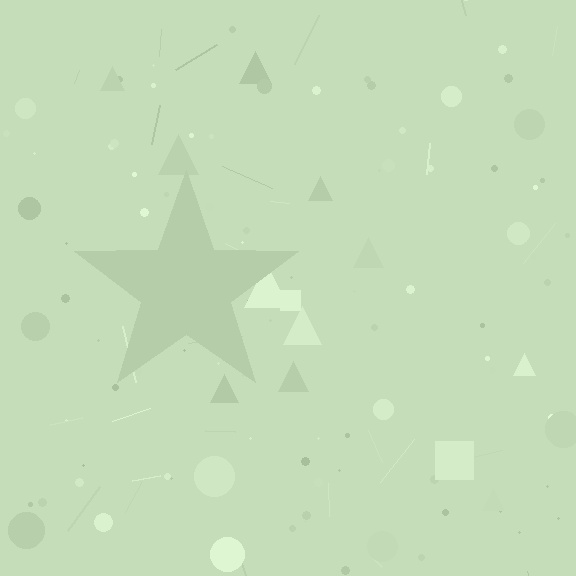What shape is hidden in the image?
A star is hidden in the image.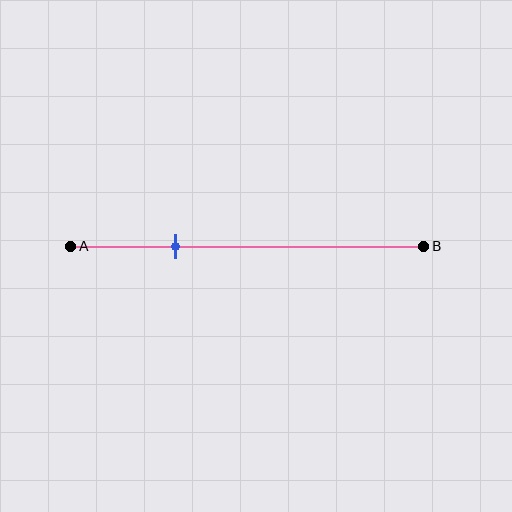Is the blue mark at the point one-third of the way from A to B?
No, the mark is at about 30% from A, not at the 33% one-third point.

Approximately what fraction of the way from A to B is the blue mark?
The blue mark is approximately 30% of the way from A to B.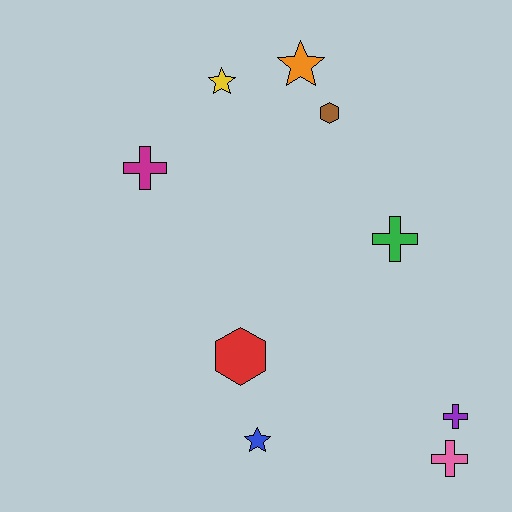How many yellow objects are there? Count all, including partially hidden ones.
There is 1 yellow object.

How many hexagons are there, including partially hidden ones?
There are 2 hexagons.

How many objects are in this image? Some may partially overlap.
There are 9 objects.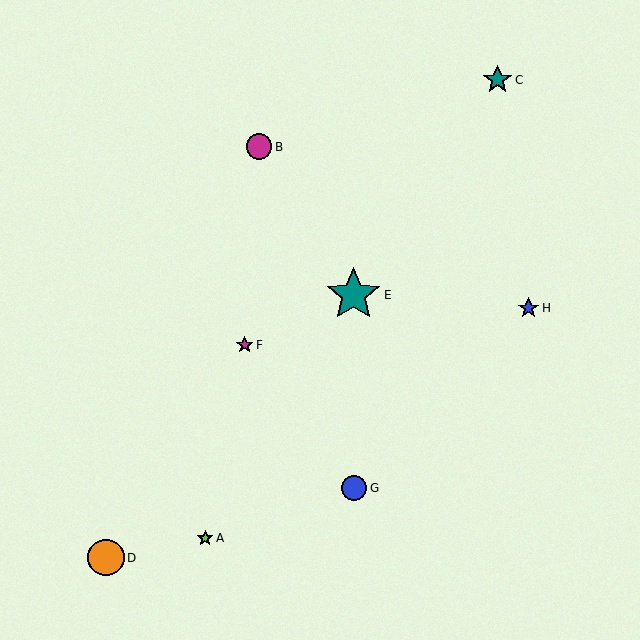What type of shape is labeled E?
Shape E is a teal star.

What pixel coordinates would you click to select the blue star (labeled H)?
Click at (529, 308) to select the blue star H.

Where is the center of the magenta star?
The center of the magenta star is at (245, 345).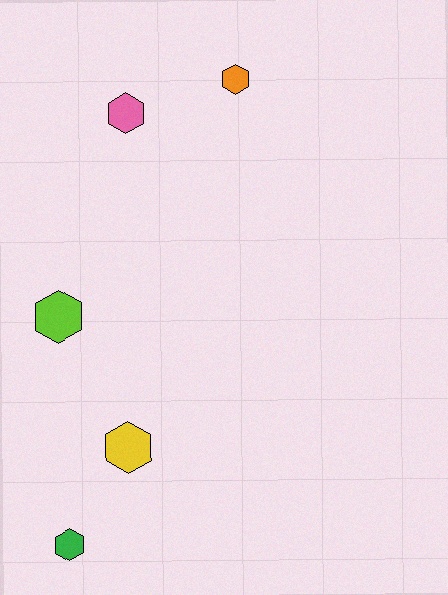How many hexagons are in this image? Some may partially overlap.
There are 5 hexagons.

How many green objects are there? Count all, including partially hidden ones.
There is 1 green object.